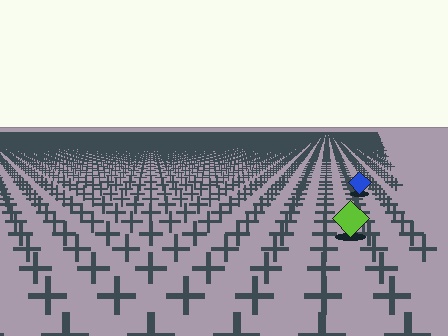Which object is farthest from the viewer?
The blue diamond is farthest from the viewer. It appears smaller and the ground texture around it is denser.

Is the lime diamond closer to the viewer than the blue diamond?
Yes. The lime diamond is closer — you can tell from the texture gradient: the ground texture is coarser near it.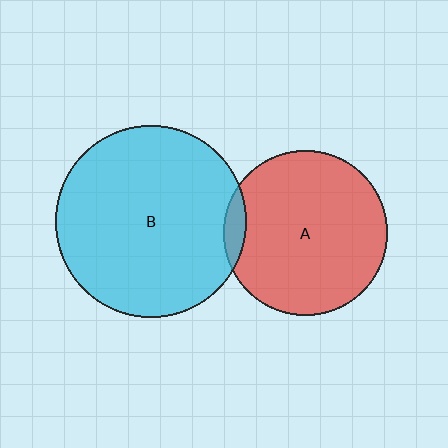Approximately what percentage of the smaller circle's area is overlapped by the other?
Approximately 5%.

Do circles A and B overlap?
Yes.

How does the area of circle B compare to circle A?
Approximately 1.4 times.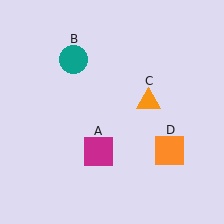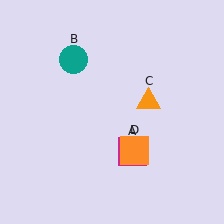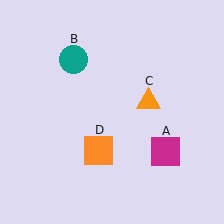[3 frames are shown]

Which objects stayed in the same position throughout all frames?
Teal circle (object B) and orange triangle (object C) remained stationary.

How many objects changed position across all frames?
2 objects changed position: magenta square (object A), orange square (object D).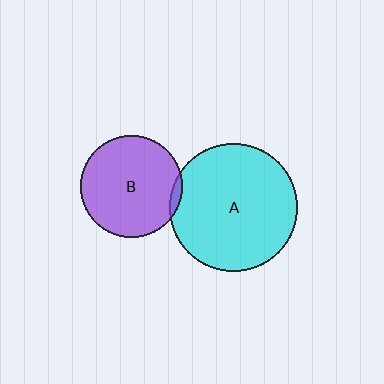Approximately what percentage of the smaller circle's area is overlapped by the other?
Approximately 5%.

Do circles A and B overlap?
Yes.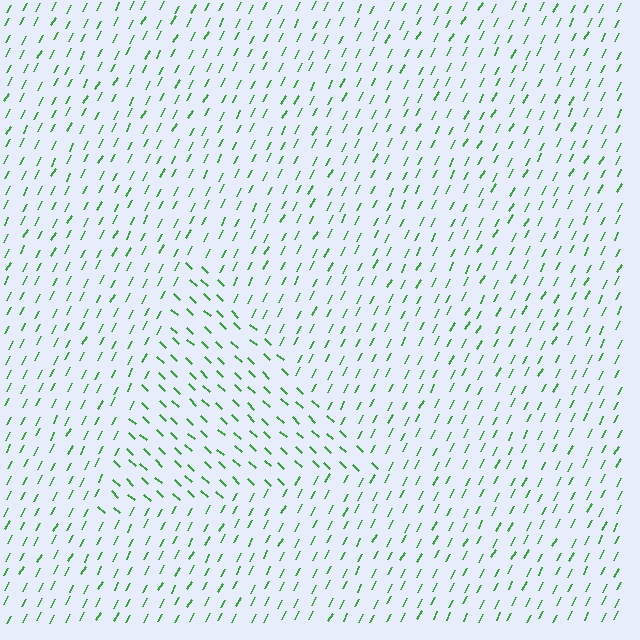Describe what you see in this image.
The image is filled with small green line segments. A triangle region in the image has lines oriented differently from the surrounding lines, creating a visible texture boundary.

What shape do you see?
I see a triangle.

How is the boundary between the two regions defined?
The boundary is defined purely by a change in line orientation (approximately 74 degrees difference). All lines are the same color and thickness.